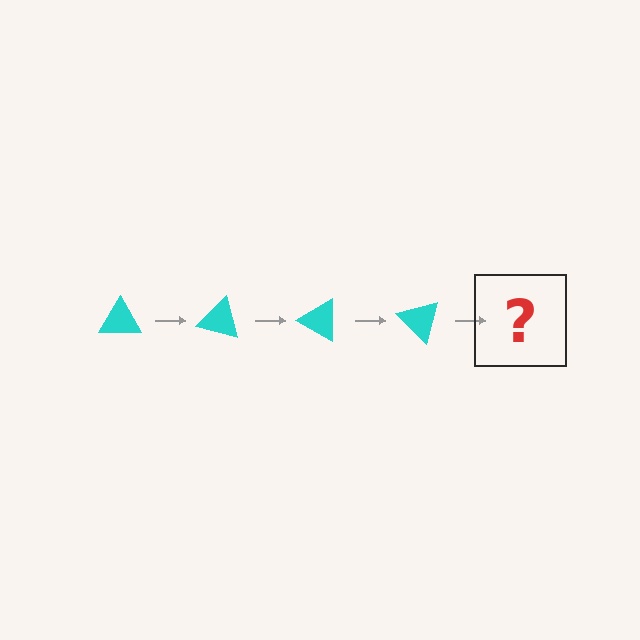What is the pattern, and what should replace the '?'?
The pattern is that the triangle rotates 15 degrees each step. The '?' should be a cyan triangle rotated 60 degrees.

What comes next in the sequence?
The next element should be a cyan triangle rotated 60 degrees.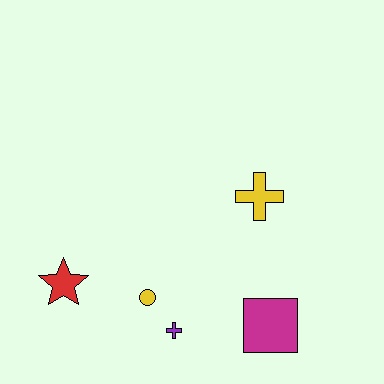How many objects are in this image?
There are 5 objects.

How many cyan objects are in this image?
There are no cyan objects.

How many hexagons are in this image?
There are no hexagons.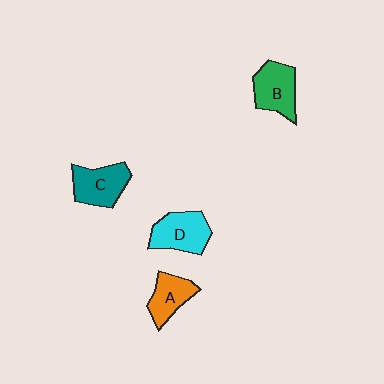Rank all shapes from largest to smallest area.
From largest to smallest: D (cyan), B (green), C (teal), A (orange).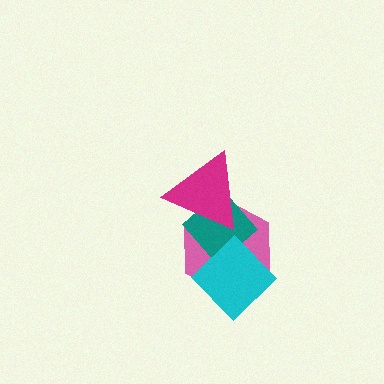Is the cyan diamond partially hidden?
No, no other shape covers it.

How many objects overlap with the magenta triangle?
2 objects overlap with the magenta triangle.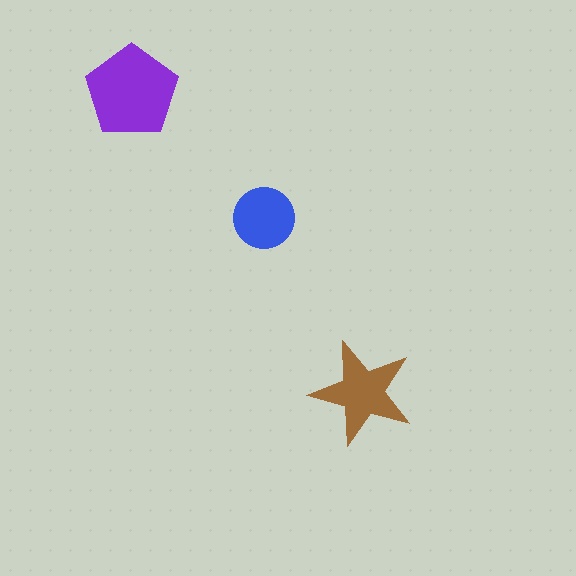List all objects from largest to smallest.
The purple pentagon, the brown star, the blue circle.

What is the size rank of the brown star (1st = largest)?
2nd.